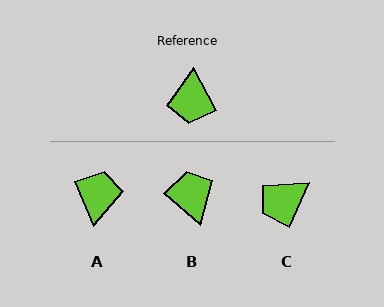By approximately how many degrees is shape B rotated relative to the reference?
Approximately 161 degrees clockwise.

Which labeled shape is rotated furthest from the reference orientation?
A, about 174 degrees away.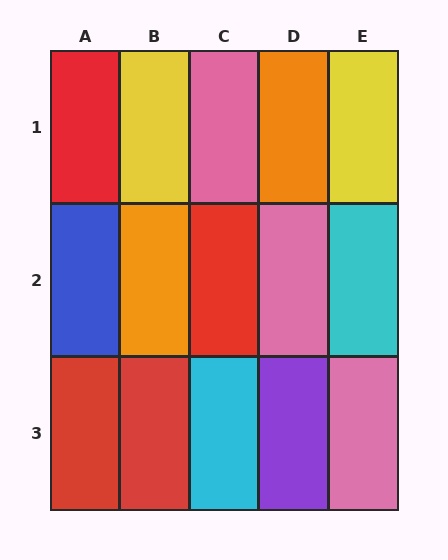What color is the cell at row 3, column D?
Purple.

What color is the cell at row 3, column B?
Red.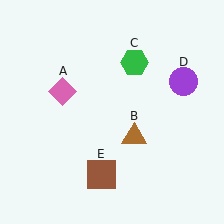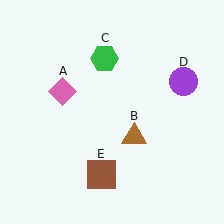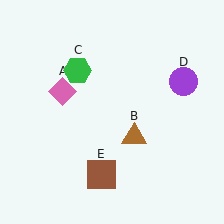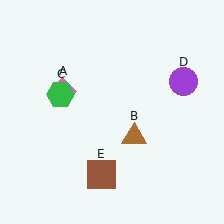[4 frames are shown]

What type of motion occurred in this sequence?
The green hexagon (object C) rotated counterclockwise around the center of the scene.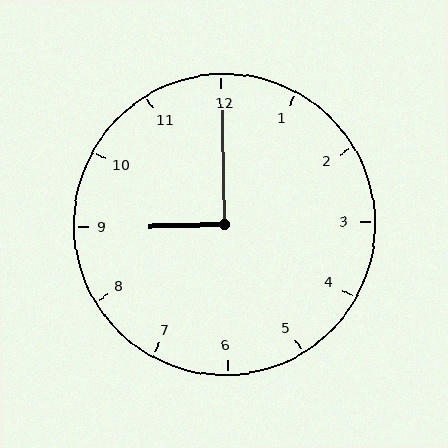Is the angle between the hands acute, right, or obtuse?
It is right.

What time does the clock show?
9:00.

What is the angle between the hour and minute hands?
Approximately 90 degrees.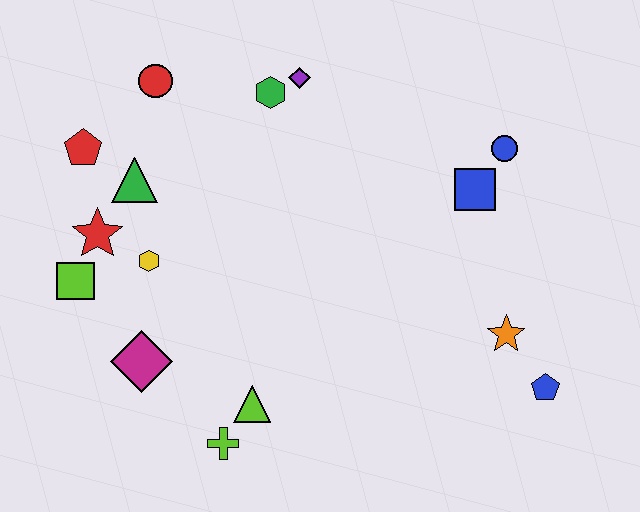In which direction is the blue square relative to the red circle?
The blue square is to the right of the red circle.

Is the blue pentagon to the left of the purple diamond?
No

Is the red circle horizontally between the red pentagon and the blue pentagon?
Yes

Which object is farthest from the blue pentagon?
The red pentagon is farthest from the blue pentagon.